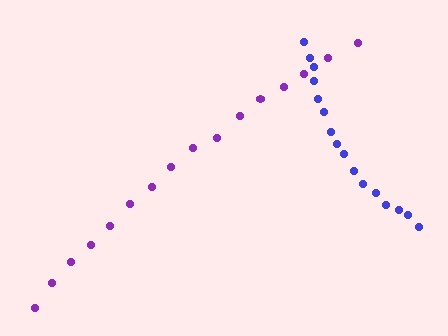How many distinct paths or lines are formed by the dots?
There are 2 distinct paths.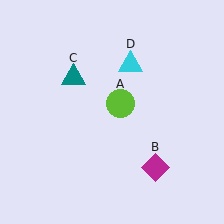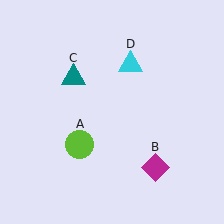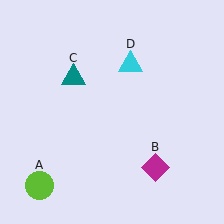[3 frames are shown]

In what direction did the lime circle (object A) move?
The lime circle (object A) moved down and to the left.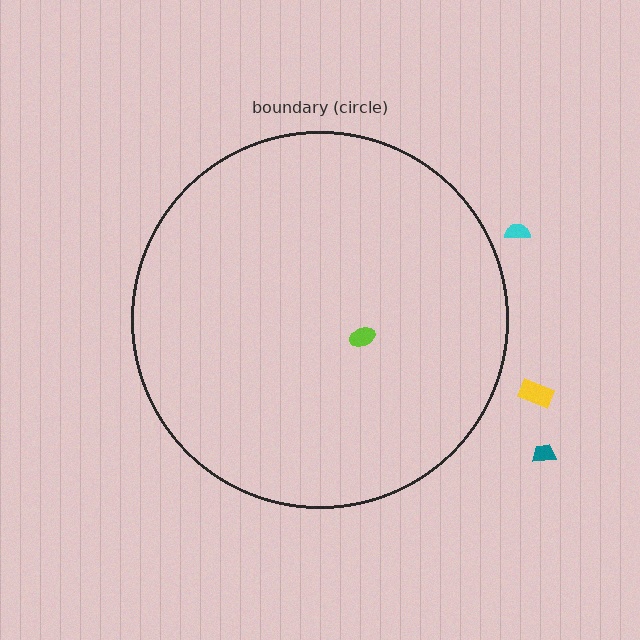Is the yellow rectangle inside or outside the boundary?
Outside.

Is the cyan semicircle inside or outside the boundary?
Outside.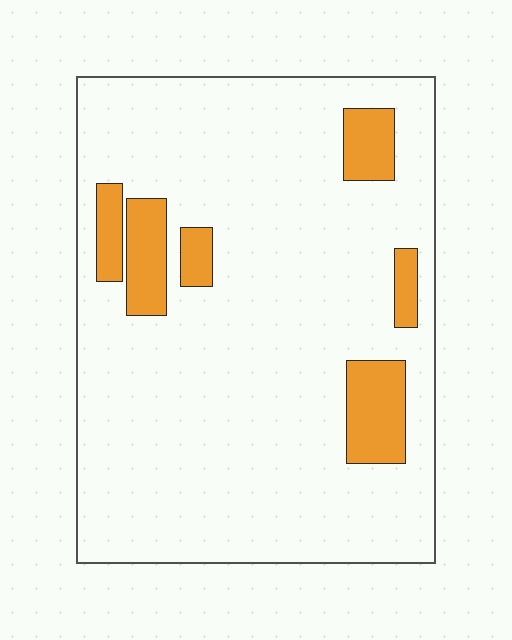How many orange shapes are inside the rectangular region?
6.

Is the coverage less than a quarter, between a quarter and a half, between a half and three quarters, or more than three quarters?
Less than a quarter.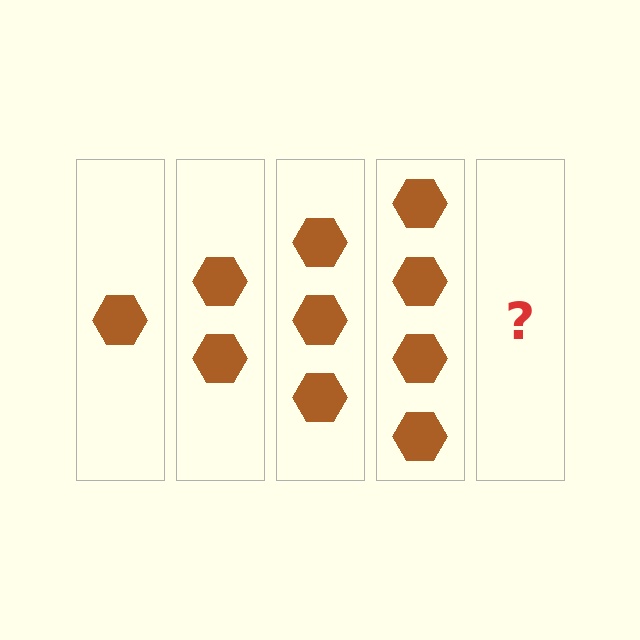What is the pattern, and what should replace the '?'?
The pattern is that each step adds one more hexagon. The '?' should be 5 hexagons.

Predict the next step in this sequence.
The next step is 5 hexagons.